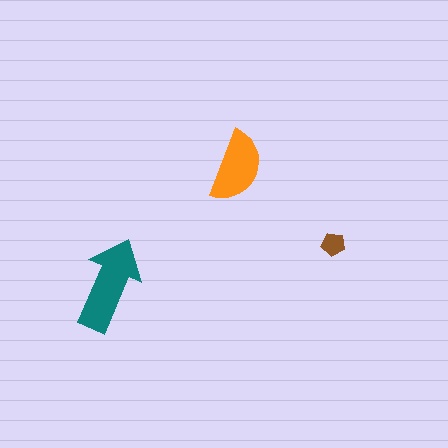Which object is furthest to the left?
The teal arrow is leftmost.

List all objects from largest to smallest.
The teal arrow, the orange semicircle, the brown pentagon.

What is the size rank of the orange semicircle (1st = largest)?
2nd.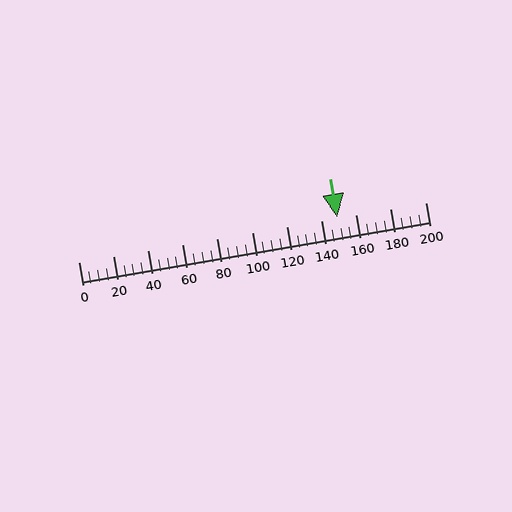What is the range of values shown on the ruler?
The ruler shows values from 0 to 200.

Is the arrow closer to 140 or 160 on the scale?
The arrow is closer to 140.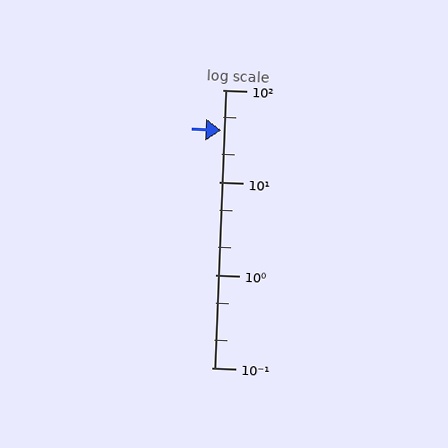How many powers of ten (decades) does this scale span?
The scale spans 3 decades, from 0.1 to 100.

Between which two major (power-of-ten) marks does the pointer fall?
The pointer is between 10 and 100.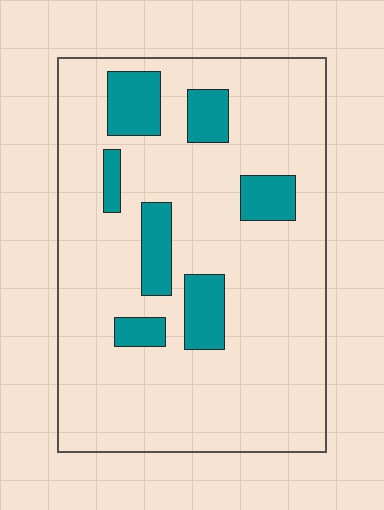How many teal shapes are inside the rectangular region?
7.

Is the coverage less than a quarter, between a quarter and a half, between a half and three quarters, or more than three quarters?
Less than a quarter.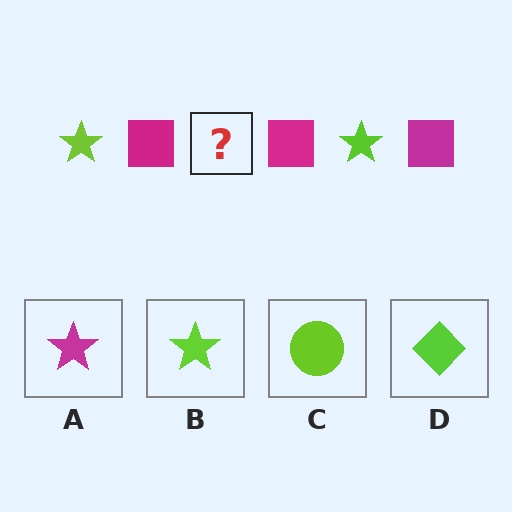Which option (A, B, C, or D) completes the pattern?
B.